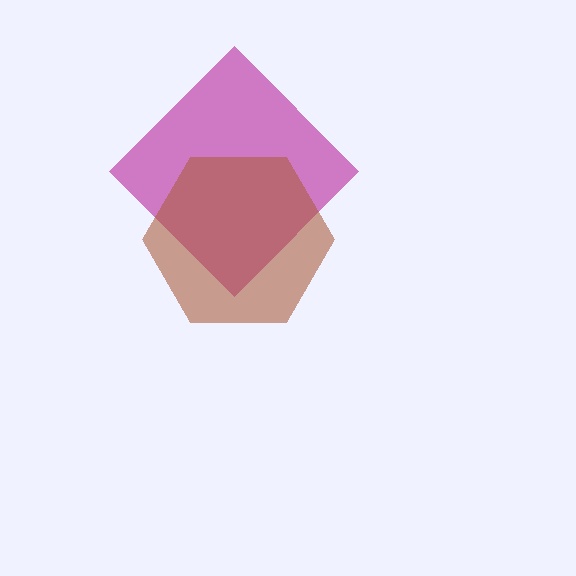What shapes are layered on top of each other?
The layered shapes are: a magenta diamond, a brown hexagon.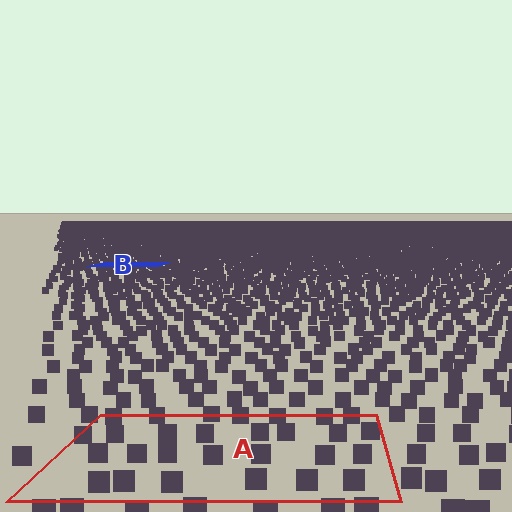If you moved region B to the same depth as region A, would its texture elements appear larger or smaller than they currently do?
They would appear larger. At a closer depth, the same texture elements are projected at a bigger on-screen size.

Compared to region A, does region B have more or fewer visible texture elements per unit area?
Region B has more texture elements per unit area — they are packed more densely because it is farther away.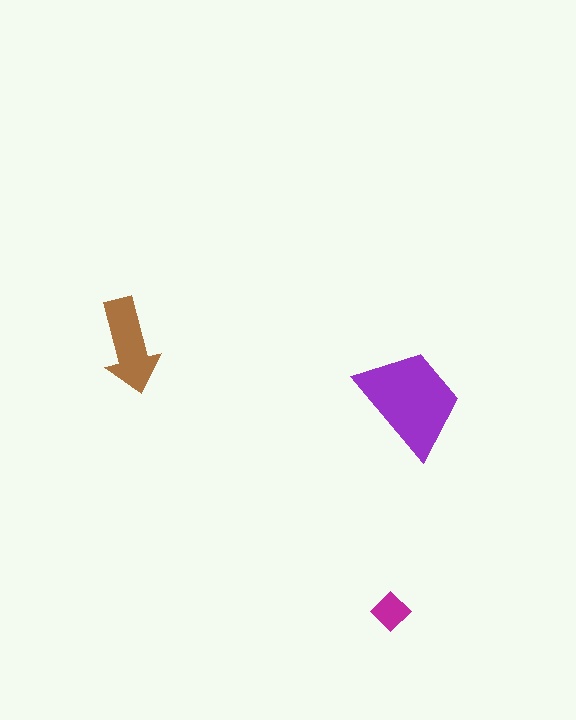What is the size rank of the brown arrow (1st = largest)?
2nd.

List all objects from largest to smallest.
The purple trapezoid, the brown arrow, the magenta diamond.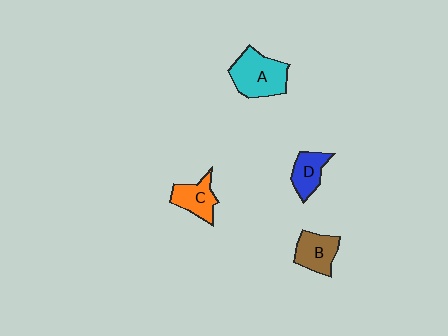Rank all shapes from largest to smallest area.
From largest to smallest: A (cyan), B (brown), C (orange), D (blue).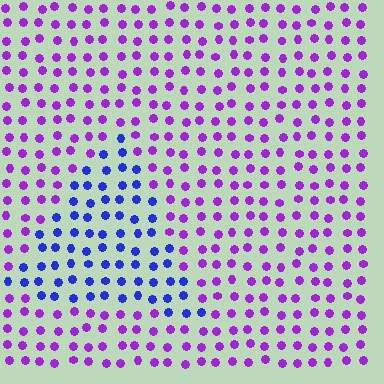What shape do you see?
I see a triangle.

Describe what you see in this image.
The image is filled with small purple elements in a uniform arrangement. A triangle-shaped region is visible where the elements are tinted to a slightly different hue, forming a subtle color boundary.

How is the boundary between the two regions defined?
The boundary is defined purely by a slight shift in hue (about 48 degrees). Spacing, size, and orientation are identical on both sides.